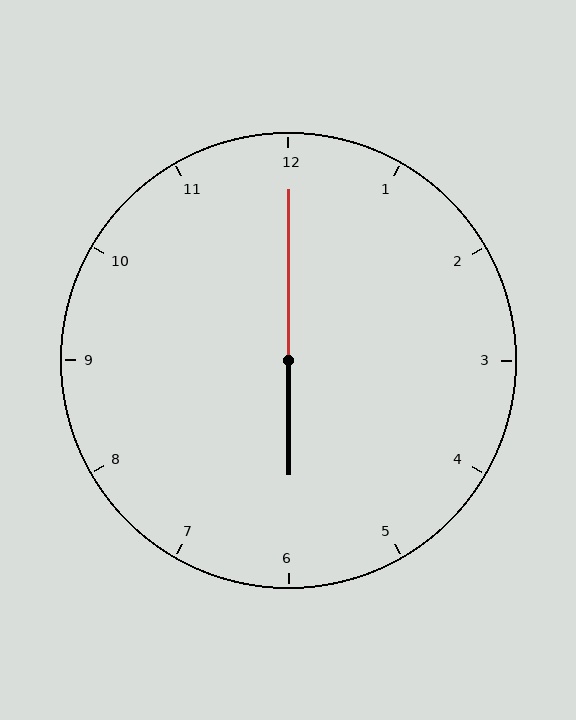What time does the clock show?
6:00.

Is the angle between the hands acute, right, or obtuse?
It is obtuse.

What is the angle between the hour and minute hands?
Approximately 180 degrees.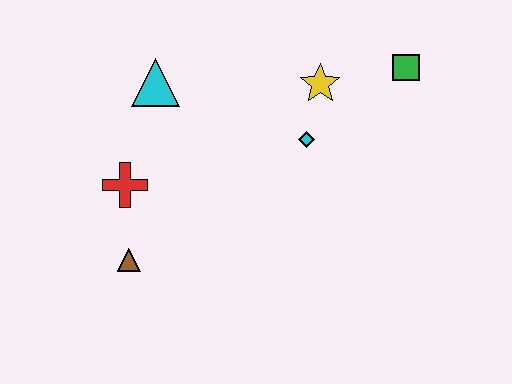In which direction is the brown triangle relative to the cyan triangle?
The brown triangle is below the cyan triangle.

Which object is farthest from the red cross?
The green square is farthest from the red cross.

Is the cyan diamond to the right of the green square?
No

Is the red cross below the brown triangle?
No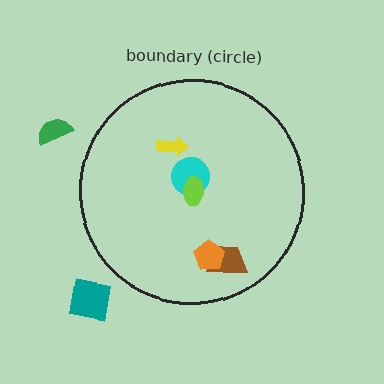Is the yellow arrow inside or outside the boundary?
Inside.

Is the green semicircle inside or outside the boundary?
Outside.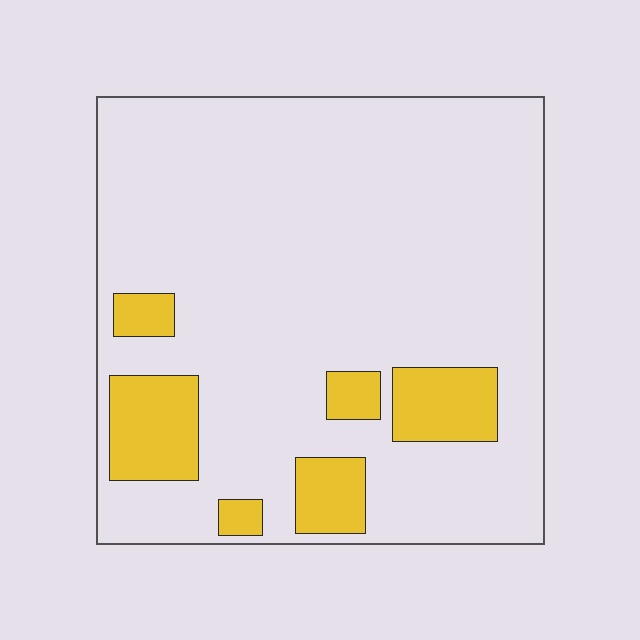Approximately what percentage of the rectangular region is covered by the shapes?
Approximately 15%.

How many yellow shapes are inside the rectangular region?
6.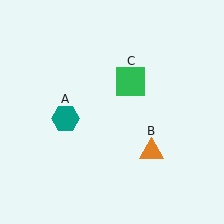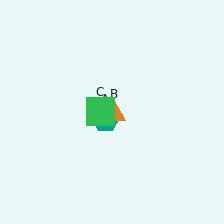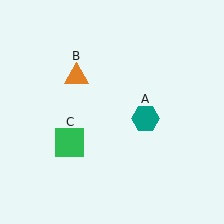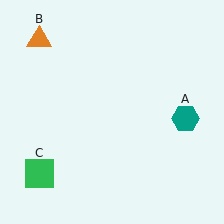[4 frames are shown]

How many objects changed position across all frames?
3 objects changed position: teal hexagon (object A), orange triangle (object B), green square (object C).